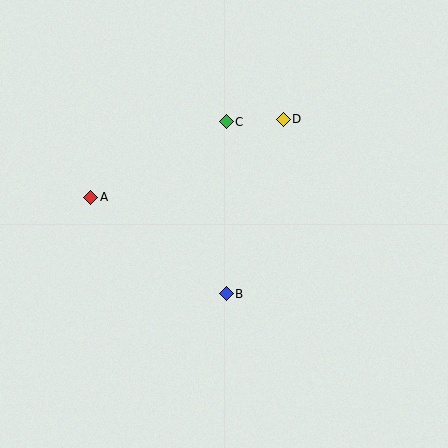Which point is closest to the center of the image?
Point B at (226, 294) is closest to the center.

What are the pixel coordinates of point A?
Point A is at (91, 197).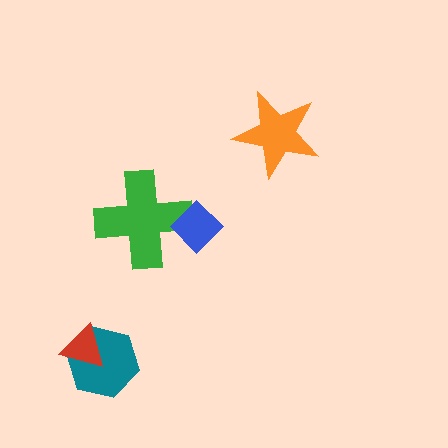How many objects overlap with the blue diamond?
1 object overlaps with the blue diamond.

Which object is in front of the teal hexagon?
The red triangle is in front of the teal hexagon.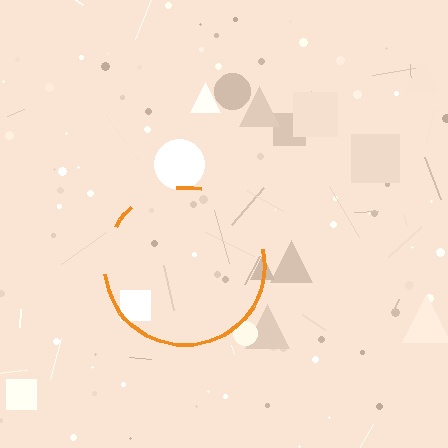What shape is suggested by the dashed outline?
The dashed outline suggests a circle.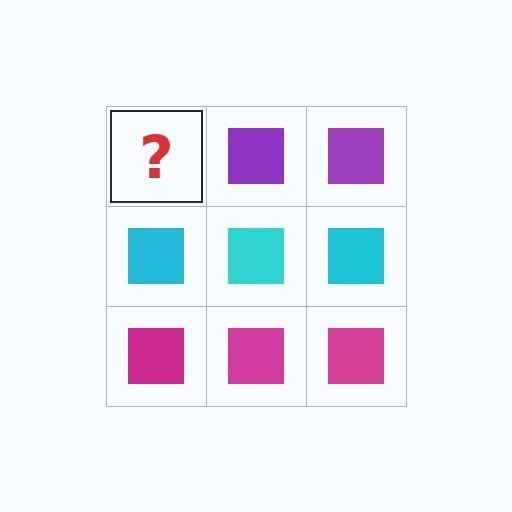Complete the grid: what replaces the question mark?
The question mark should be replaced with a purple square.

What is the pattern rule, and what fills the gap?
The rule is that each row has a consistent color. The gap should be filled with a purple square.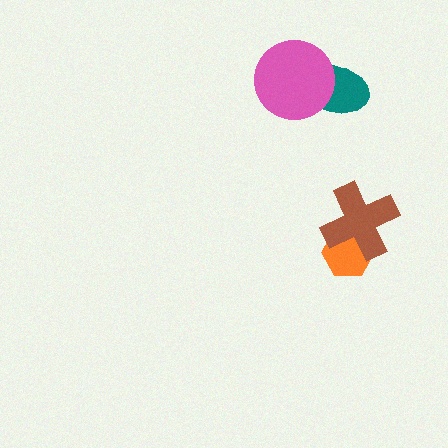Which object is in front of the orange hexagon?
The brown cross is in front of the orange hexagon.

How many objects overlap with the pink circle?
1 object overlaps with the pink circle.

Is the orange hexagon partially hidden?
Yes, it is partially covered by another shape.